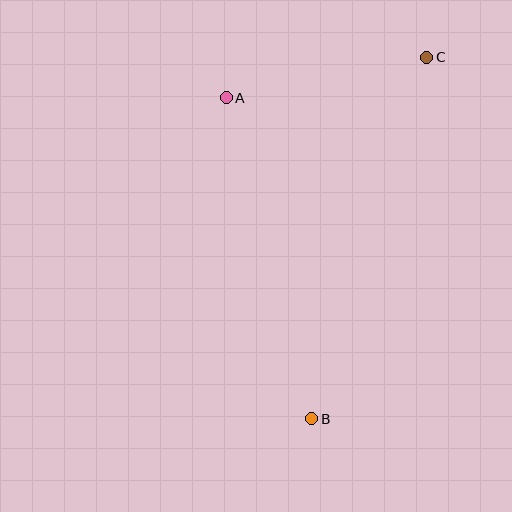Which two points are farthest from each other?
Points B and C are farthest from each other.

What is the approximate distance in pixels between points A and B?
The distance between A and B is approximately 332 pixels.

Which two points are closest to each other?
Points A and C are closest to each other.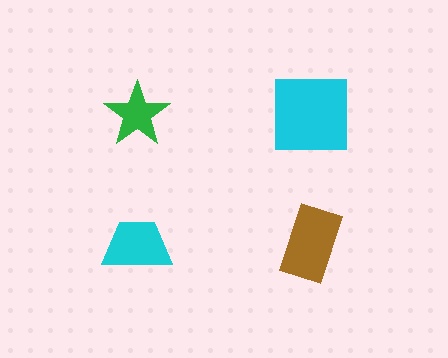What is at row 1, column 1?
A green star.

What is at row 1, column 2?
A cyan square.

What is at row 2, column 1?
A cyan trapezoid.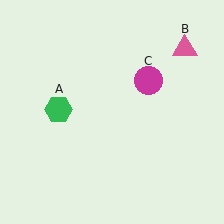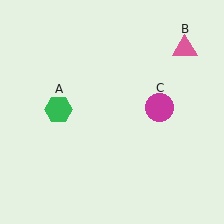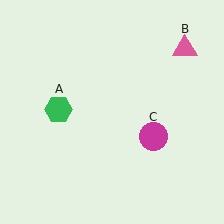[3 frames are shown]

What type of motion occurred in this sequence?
The magenta circle (object C) rotated clockwise around the center of the scene.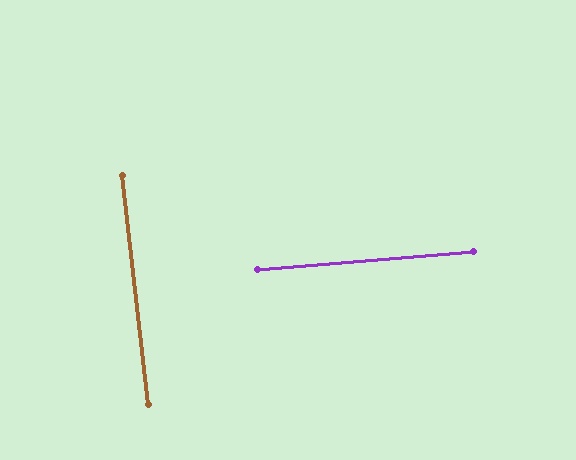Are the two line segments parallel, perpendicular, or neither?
Perpendicular — they meet at approximately 88°.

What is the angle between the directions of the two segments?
Approximately 88 degrees.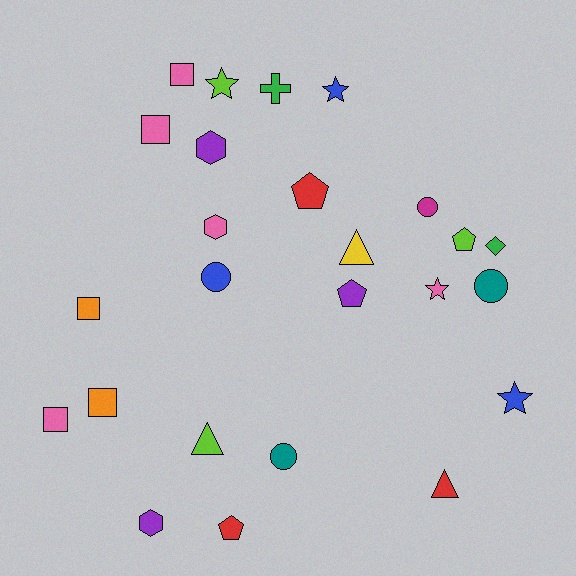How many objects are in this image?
There are 25 objects.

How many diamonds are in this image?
There is 1 diamond.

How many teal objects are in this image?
There are 2 teal objects.